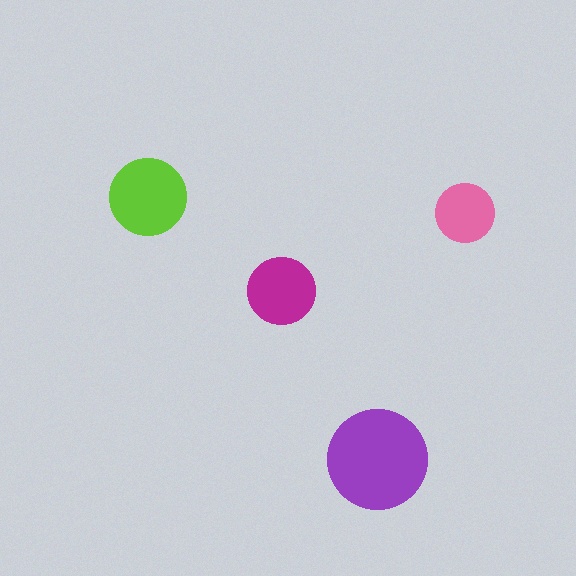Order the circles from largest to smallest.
the purple one, the lime one, the magenta one, the pink one.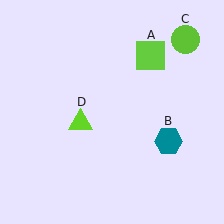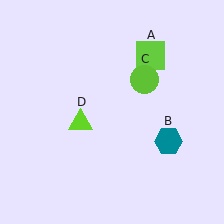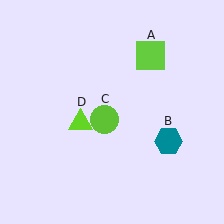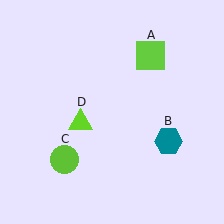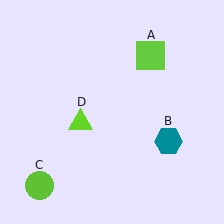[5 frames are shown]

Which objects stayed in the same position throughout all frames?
Lime square (object A) and teal hexagon (object B) and lime triangle (object D) remained stationary.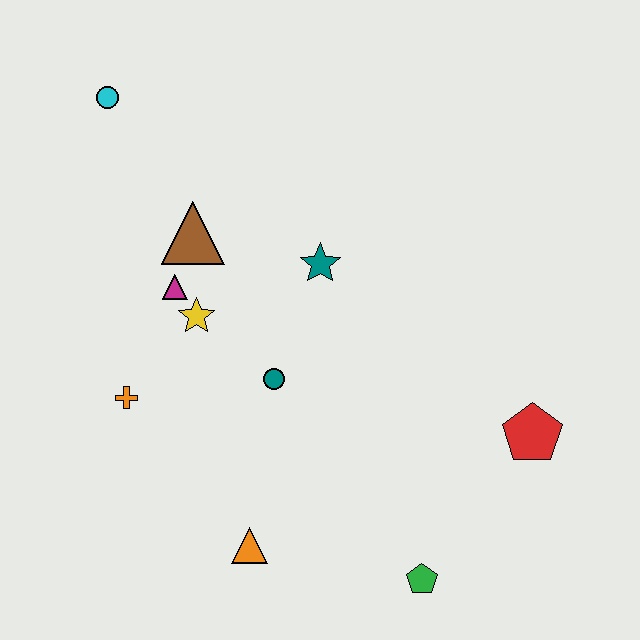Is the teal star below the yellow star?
No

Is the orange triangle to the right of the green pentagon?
No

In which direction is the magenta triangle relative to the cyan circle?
The magenta triangle is below the cyan circle.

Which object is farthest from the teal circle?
The cyan circle is farthest from the teal circle.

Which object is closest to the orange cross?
The yellow star is closest to the orange cross.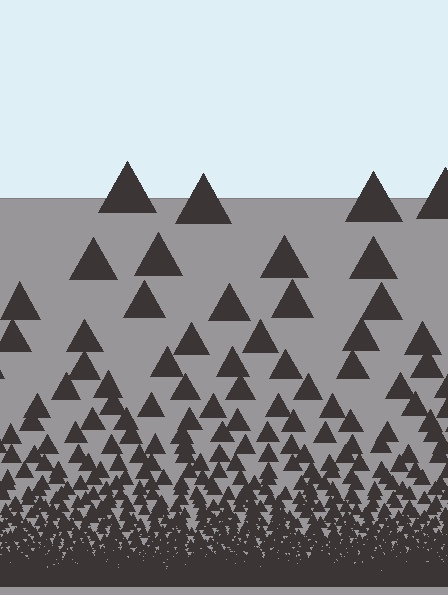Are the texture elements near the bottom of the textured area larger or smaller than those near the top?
Smaller. The gradient is inverted — elements near the bottom are smaller and denser.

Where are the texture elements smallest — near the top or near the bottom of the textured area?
Near the bottom.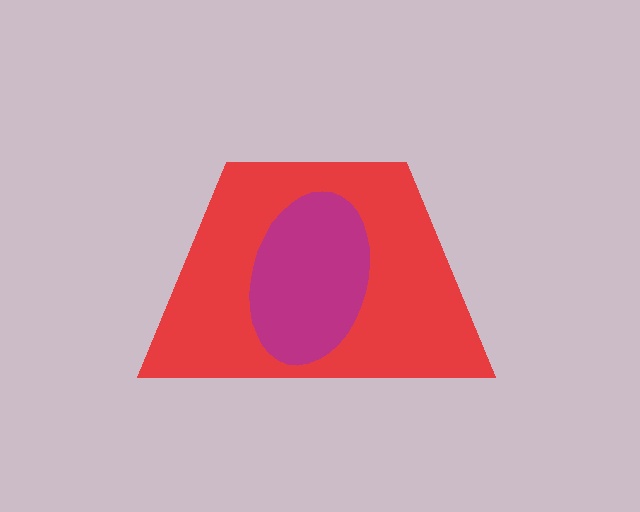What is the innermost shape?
The magenta ellipse.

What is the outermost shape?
The red trapezoid.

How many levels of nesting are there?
2.